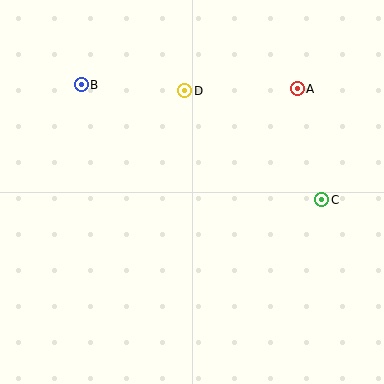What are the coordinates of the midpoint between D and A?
The midpoint between D and A is at (241, 90).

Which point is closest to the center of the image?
Point D at (185, 91) is closest to the center.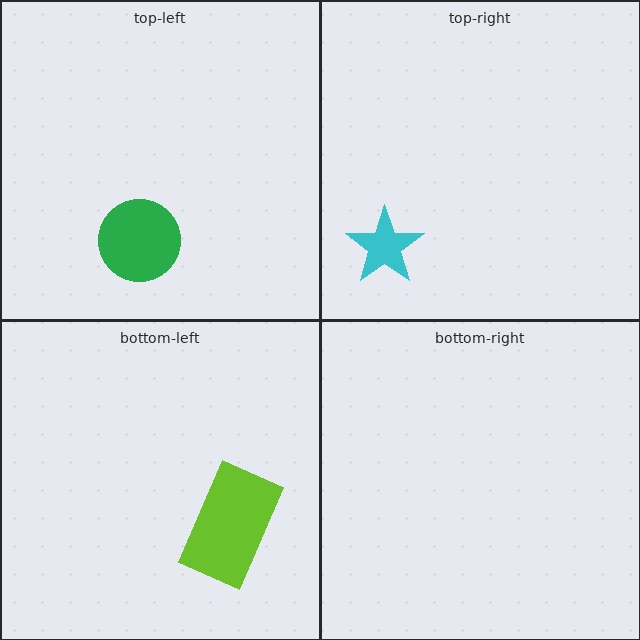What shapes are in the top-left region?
The green circle.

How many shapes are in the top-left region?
1.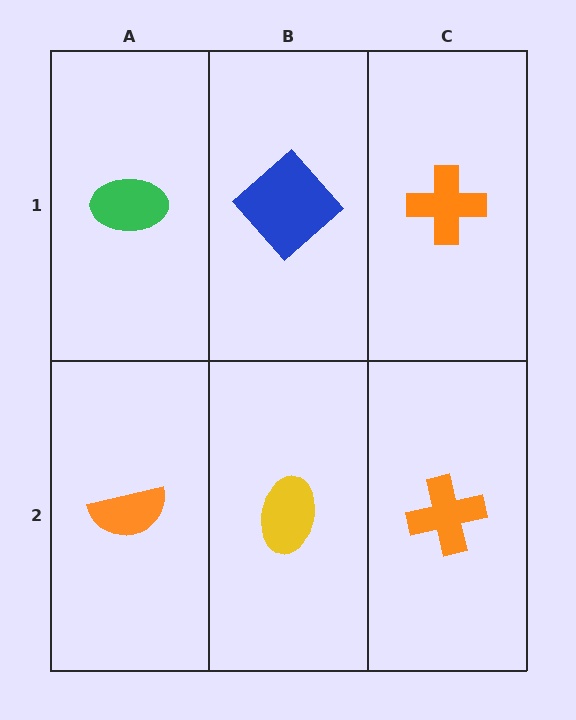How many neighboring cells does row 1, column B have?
3.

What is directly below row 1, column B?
A yellow ellipse.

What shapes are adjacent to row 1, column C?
An orange cross (row 2, column C), a blue diamond (row 1, column B).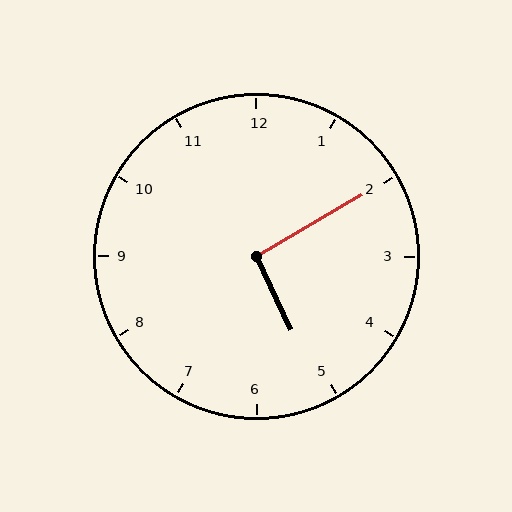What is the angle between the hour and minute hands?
Approximately 95 degrees.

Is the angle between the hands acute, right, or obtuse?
It is right.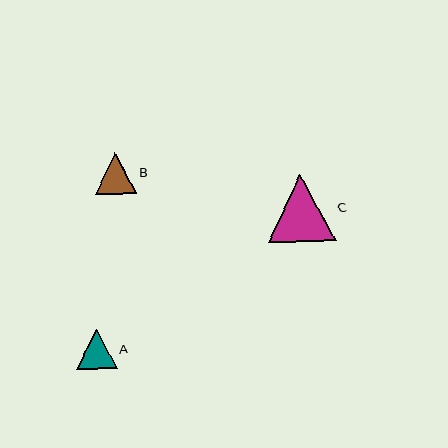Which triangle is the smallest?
Triangle A is the smallest with a size of approximately 40 pixels.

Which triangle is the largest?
Triangle C is the largest with a size of approximately 67 pixels.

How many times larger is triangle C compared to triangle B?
Triangle C is approximately 1.6 times the size of triangle B.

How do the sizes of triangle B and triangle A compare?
Triangle B and triangle A are approximately the same size.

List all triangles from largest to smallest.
From largest to smallest: C, B, A.